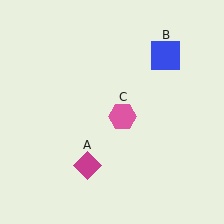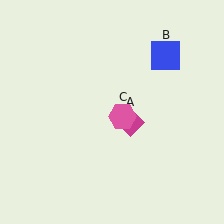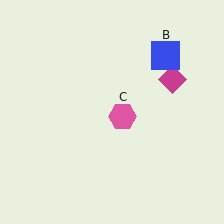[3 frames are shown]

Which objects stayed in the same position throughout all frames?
Blue square (object B) and pink hexagon (object C) remained stationary.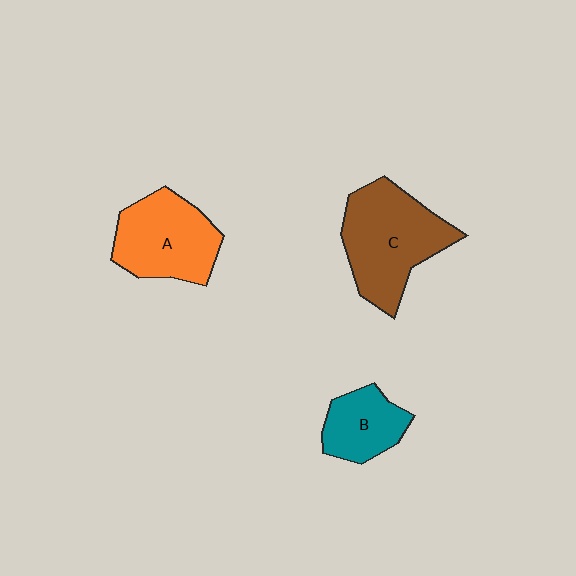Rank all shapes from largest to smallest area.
From largest to smallest: C (brown), A (orange), B (teal).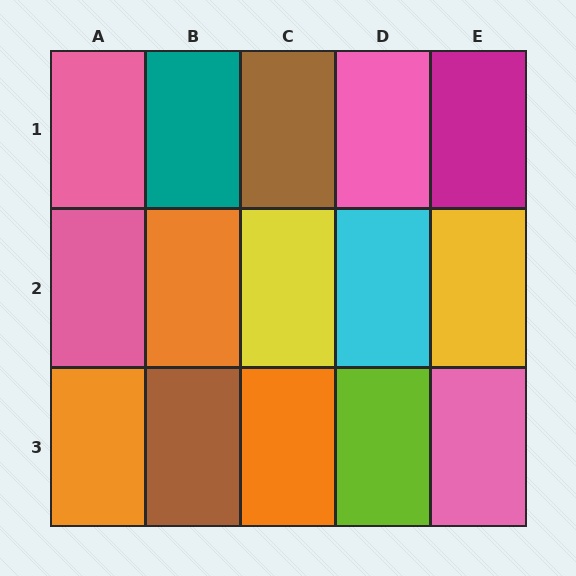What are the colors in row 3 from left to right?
Orange, brown, orange, lime, pink.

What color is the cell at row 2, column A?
Pink.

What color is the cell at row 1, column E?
Magenta.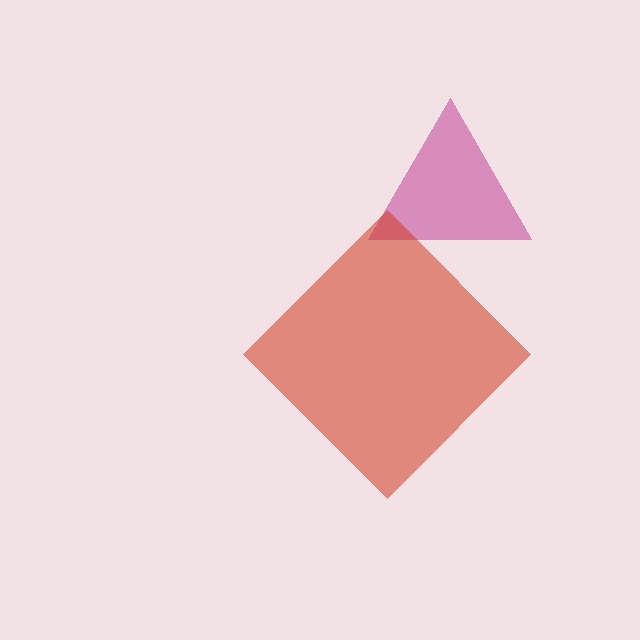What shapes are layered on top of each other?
The layered shapes are: a magenta triangle, a red diamond.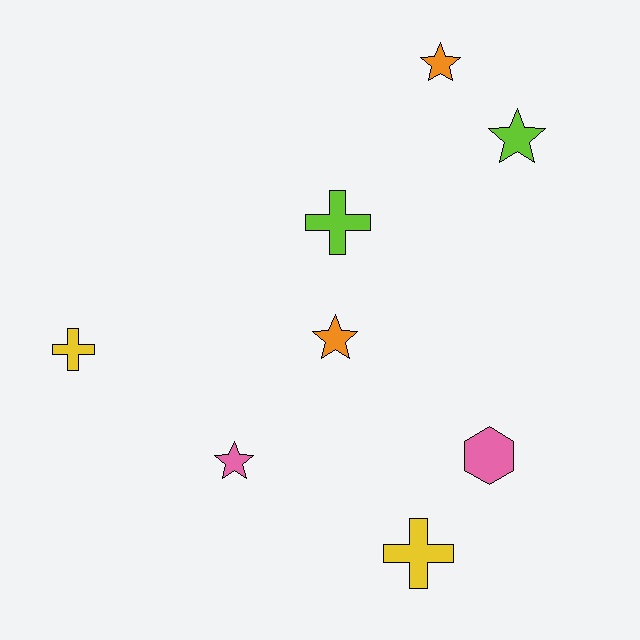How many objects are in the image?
There are 8 objects.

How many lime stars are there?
There is 1 lime star.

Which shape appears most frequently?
Star, with 4 objects.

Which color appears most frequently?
Pink, with 2 objects.